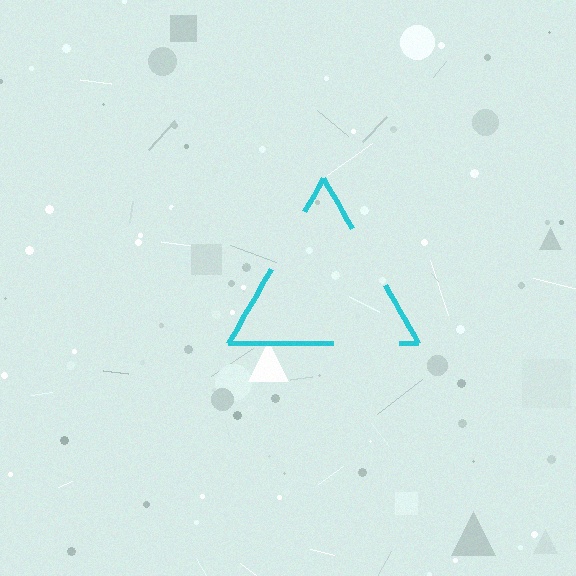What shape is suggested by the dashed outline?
The dashed outline suggests a triangle.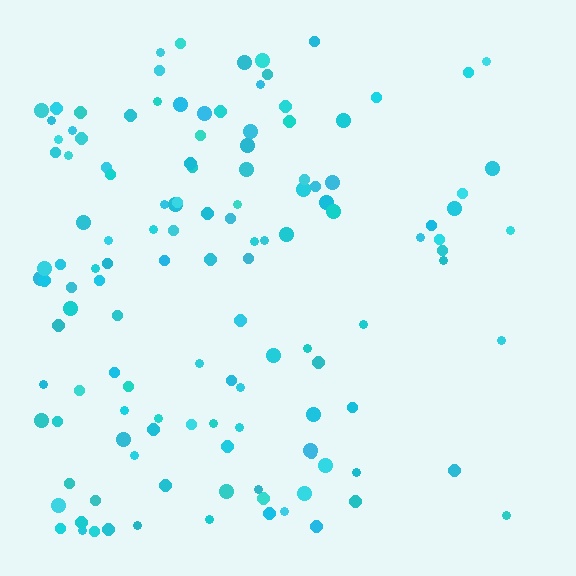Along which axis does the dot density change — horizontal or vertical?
Horizontal.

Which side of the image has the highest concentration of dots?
The left.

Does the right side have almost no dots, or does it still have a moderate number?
Still a moderate number, just noticeably fewer than the left.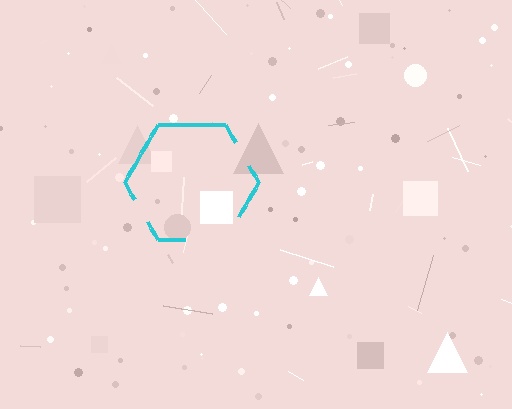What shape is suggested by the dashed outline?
The dashed outline suggests a hexagon.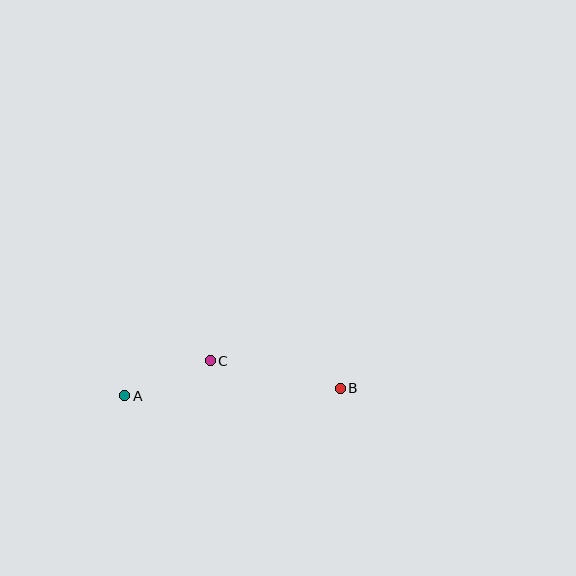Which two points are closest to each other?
Points A and C are closest to each other.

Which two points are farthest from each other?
Points A and B are farthest from each other.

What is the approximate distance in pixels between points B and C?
The distance between B and C is approximately 133 pixels.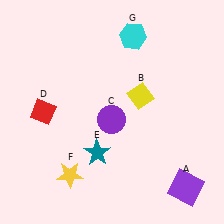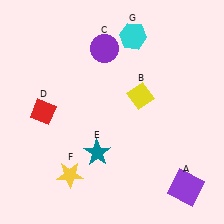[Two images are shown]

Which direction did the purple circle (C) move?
The purple circle (C) moved up.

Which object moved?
The purple circle (C) moved up.